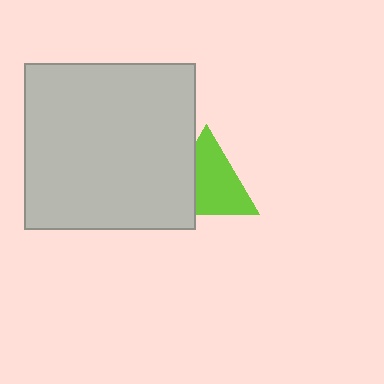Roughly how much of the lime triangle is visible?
Most of it is visible (roughly 68%).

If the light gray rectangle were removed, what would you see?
You would see the complete lime triangle.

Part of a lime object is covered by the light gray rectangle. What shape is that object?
It is a triangle.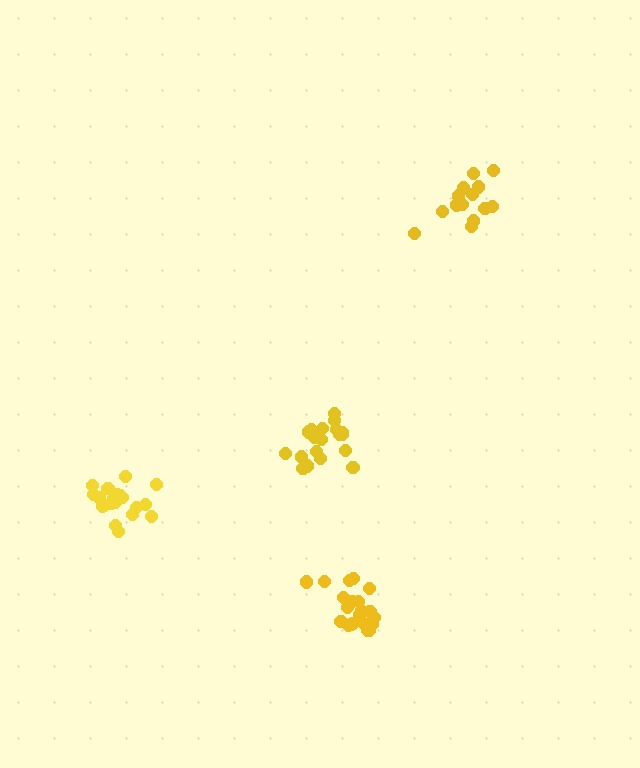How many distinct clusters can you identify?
There are 4 distinct clusters.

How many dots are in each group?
Group 1: 21 dots, Group 2: 15 dots, Group 3: 20 dots, Group 4: 20 dots (76 total).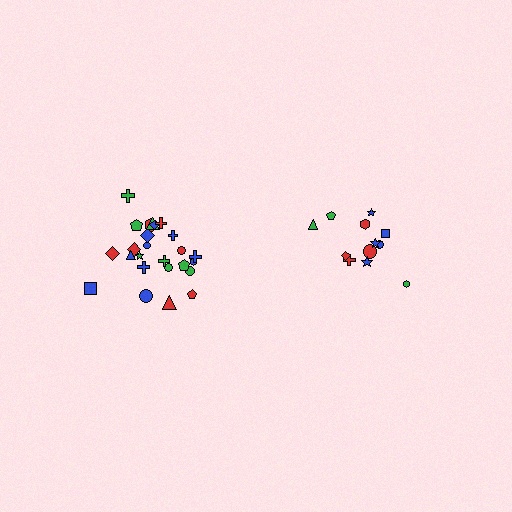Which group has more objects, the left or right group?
The left group.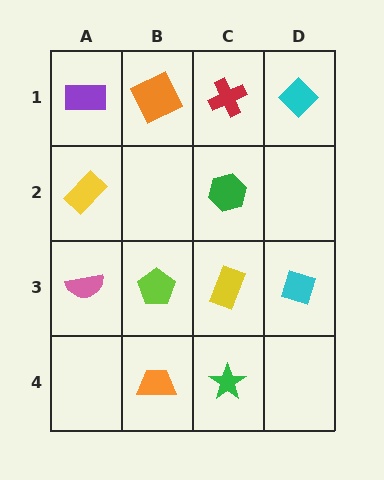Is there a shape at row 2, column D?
No, that cell is empty.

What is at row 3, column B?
A lime pentagon.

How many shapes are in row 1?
4 shapes.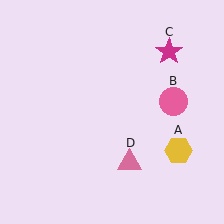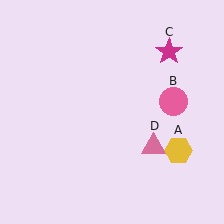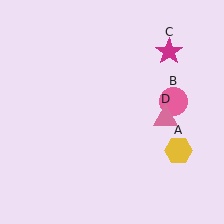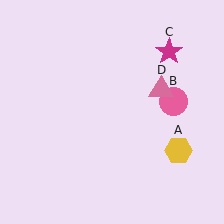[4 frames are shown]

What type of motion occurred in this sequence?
The pink triangle (object D) rotated counterclockwise around the center of the scene.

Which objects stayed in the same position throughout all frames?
Yellow hexagon (object A) and pink circle (object B) and magenta star (object C) remained stationary.